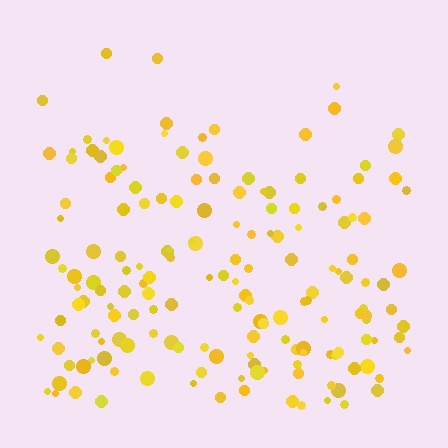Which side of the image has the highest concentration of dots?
The bottom.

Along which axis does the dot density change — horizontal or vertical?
Vertical.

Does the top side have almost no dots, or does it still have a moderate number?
Still a moderate number, just noticeably fewer than the bottom.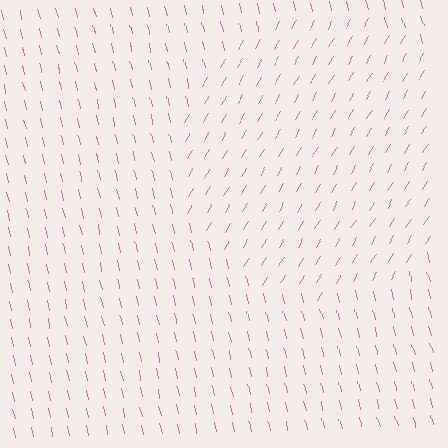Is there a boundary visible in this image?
Yes, there is a texture boundary formed by a change in line orientation.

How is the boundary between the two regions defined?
The boundary is defined purely by a change in line orientation (approximately 45 degrees difference). All lines are the same color and thickness.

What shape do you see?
I see a circle.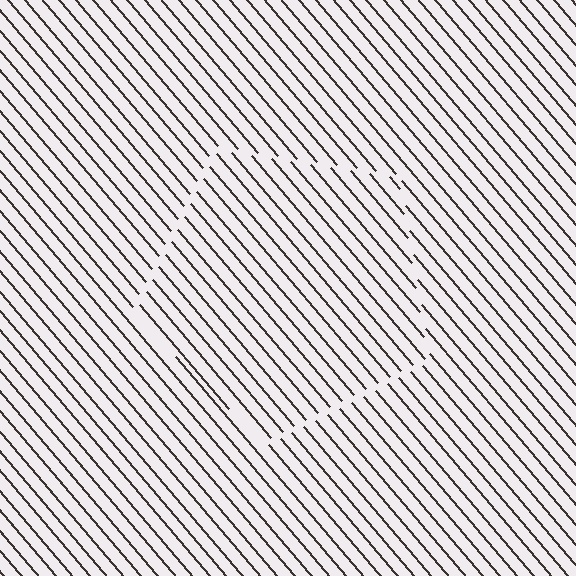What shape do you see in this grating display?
An illusory pentagon. The interior of the shape contains the same grating, shifted by half a period — the contour is defined by the phase discontinuity where line-ends from the inner and outer gratings abut.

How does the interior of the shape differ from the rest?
The interior of the shape contains the same grating, shifted by half a period — the contour is defined by the phase discontinuity where line-ends from the inner and outer gratings abut.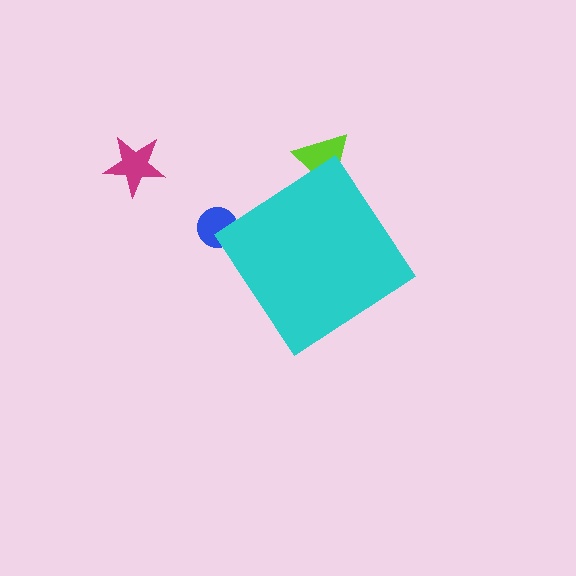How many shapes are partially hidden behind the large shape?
2 shapes are partially hidden.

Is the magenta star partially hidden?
No, the magenta star is fully visible.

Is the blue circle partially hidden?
Yes, the blue circle is partially hidden behind the cyan diamond.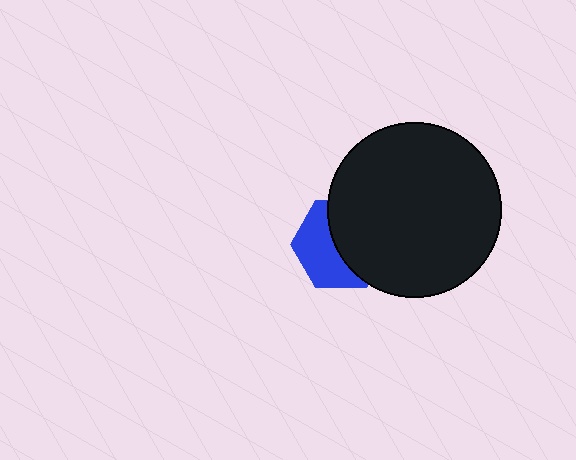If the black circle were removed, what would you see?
You would see the complete blue hexagon.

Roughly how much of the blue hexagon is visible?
About half of it is visible (roughly 47%).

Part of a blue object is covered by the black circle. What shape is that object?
It is a hexagon.